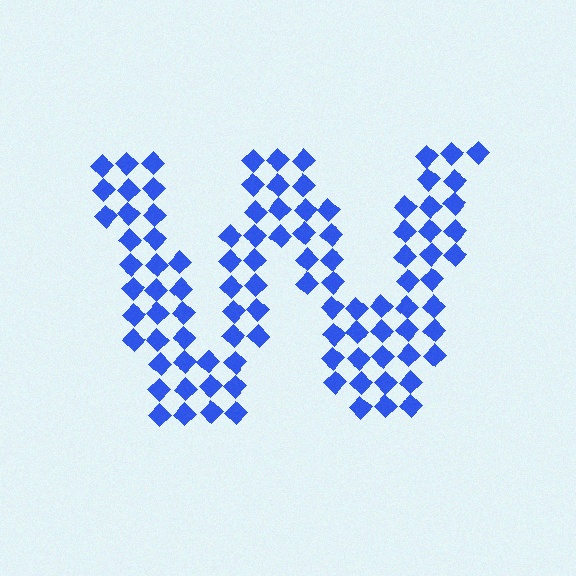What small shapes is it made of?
It is made of small diamonds.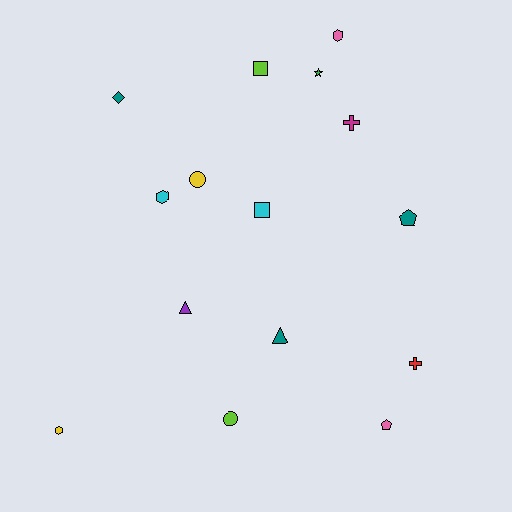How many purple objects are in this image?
There is 1 purple object.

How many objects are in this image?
There are 15 objects.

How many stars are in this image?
There is 1 star.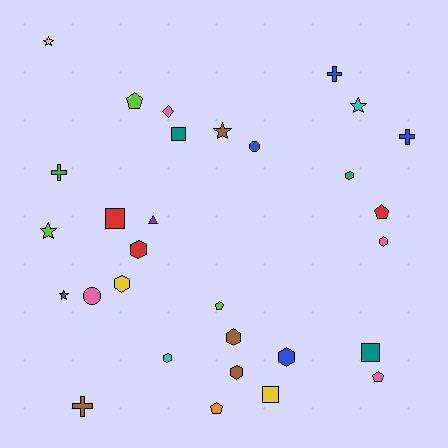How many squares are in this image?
There are 4 squares.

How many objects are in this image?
There are 30 objects.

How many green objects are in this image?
There are 2 green objects.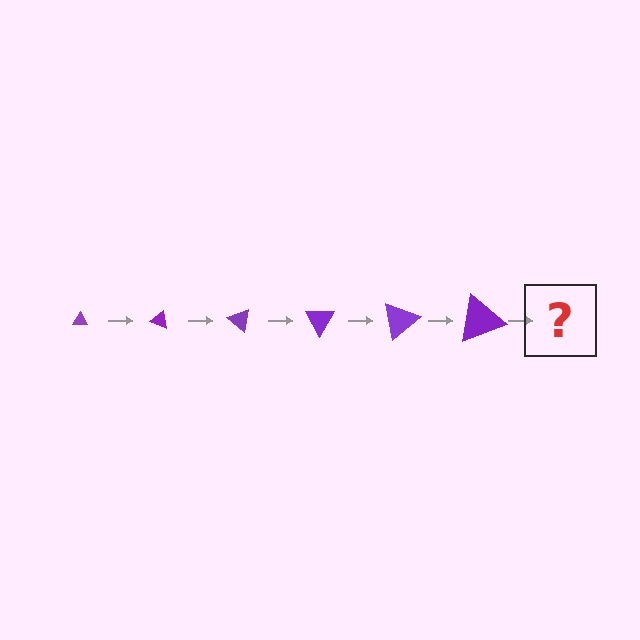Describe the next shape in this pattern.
It should be a triangle, larger than the previous one and rotated 120 degrees from the start.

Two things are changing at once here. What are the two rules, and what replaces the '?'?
The two rules are that the triangle grows larger each step and it rotates 20 degrees each step. The '?' should be a triangle, larger than the previous one and rotated 120 degrees from the start.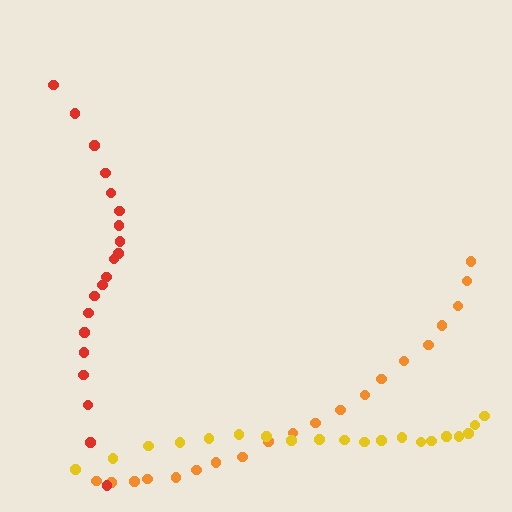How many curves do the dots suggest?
There are 3 distinct paths.